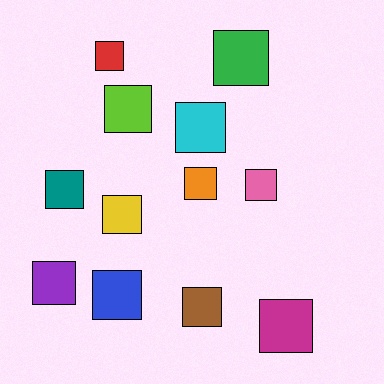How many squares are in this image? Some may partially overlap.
There are 12 squares.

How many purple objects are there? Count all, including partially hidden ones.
There is 1 purple object.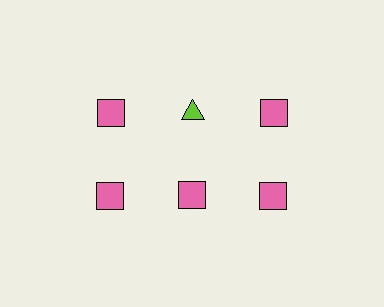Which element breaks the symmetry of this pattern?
The lime triangle in the top row, second from left column breaks the symmetry. All other shapes are pink squares.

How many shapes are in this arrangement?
There are 6 shapes arranged in a grid pattern.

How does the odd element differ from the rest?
It differs in both color (lime instead of pink) and shape (triangle instead of square).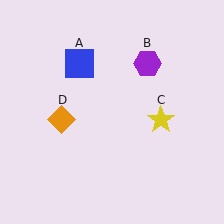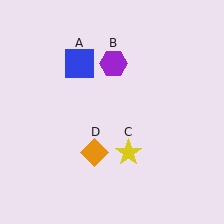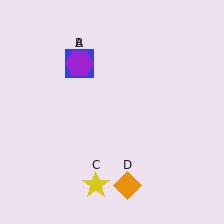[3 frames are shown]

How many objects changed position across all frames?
3 objects changed position: purple hexagon (object B), yellow star (object C), orange diamond (object D).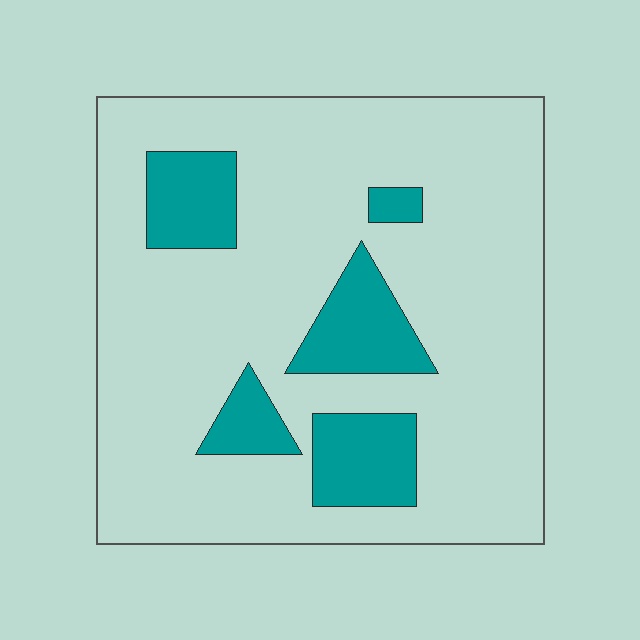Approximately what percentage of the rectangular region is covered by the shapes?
Approximately 20%.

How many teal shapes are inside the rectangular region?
5.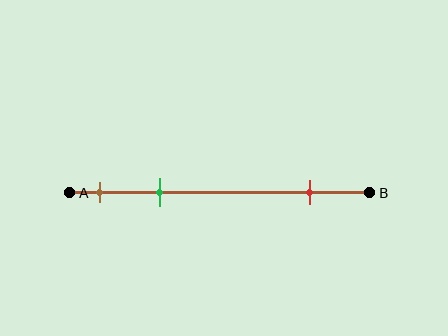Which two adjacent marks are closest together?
The brown and green marks are the closest adjacent pair.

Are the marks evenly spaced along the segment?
No, the marks are not evenly spaced.